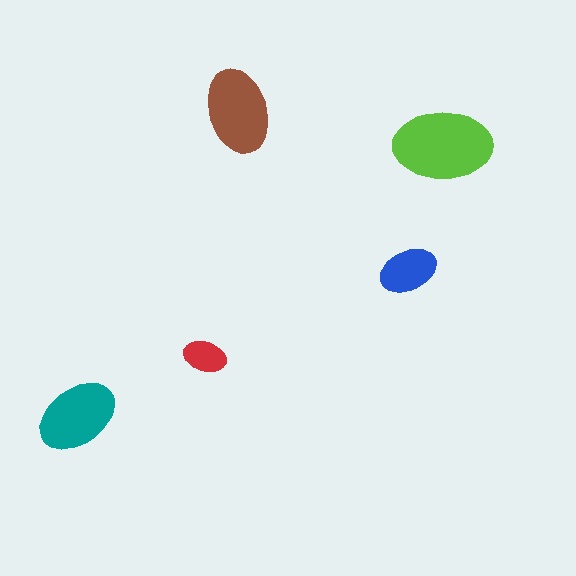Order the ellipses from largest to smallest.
the lime one, the brown one, the teal one, the blue one, the red one.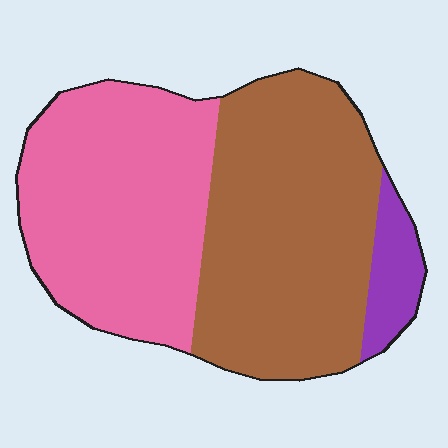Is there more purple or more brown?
Brown.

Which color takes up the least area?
Purple, at roughly 5%.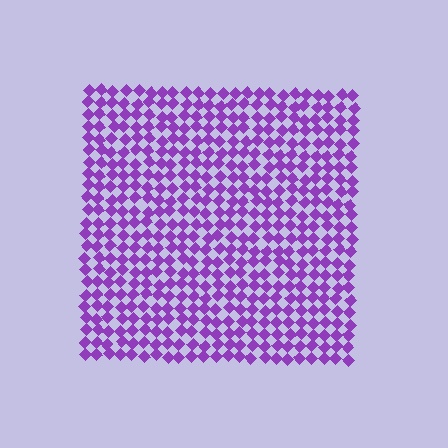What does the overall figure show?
The overall figure shows a square.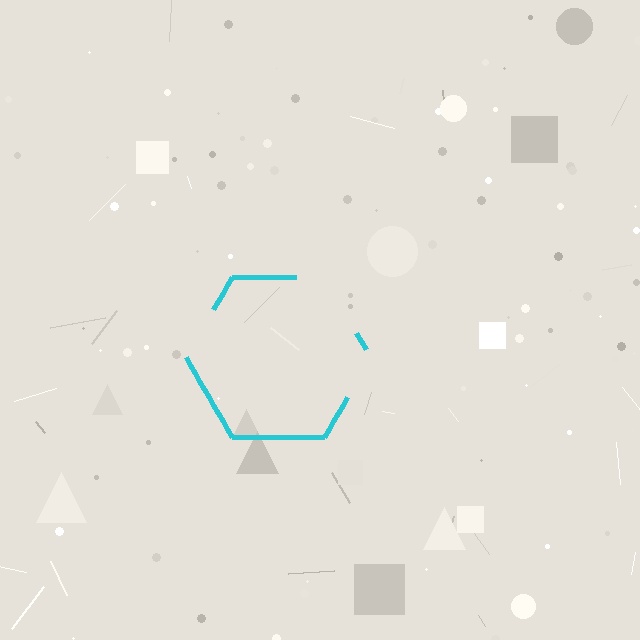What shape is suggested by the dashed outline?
The dashed outline suggests a hexagon.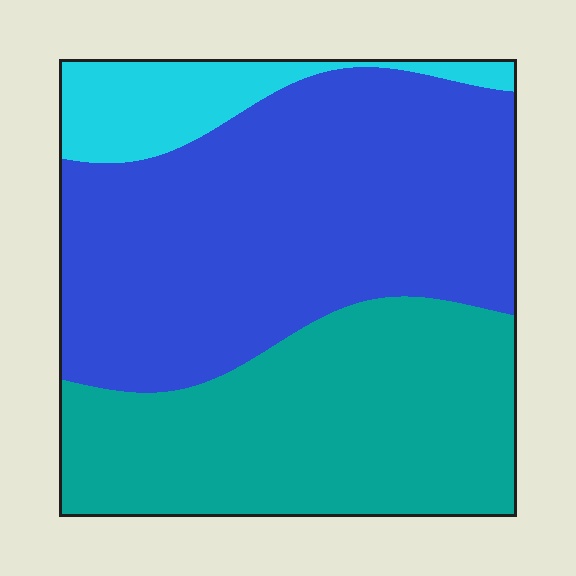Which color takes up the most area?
Blue, at roughly 50%.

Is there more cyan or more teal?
Teal.